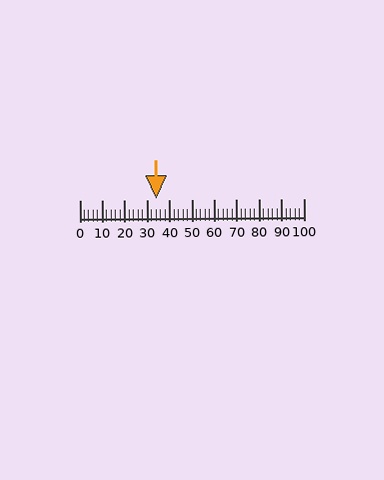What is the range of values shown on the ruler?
The ruler shows values from 0 to 100.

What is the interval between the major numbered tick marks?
The major tick marks are spaced 10 units apart.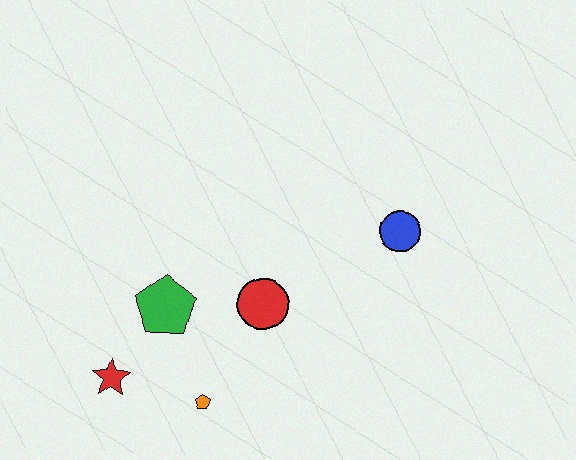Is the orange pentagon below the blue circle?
Yes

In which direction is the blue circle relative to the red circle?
The blue circle is to the right of the red circle.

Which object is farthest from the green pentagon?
The blue circle is farthest from the green pentagon.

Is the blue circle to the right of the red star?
Yes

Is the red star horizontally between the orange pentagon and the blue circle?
No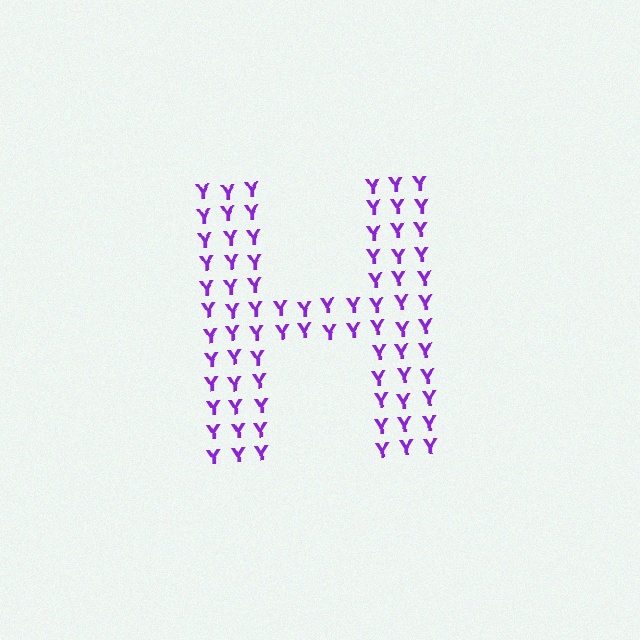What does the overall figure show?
The overall figure shows the letter H.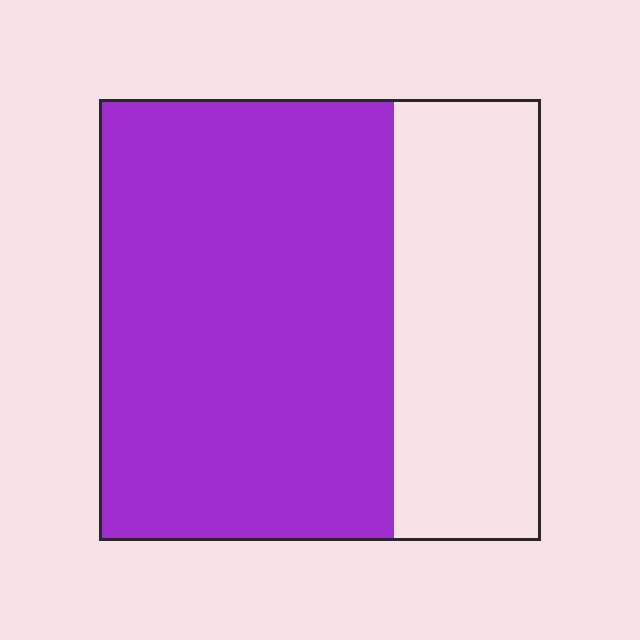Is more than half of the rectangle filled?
Yes.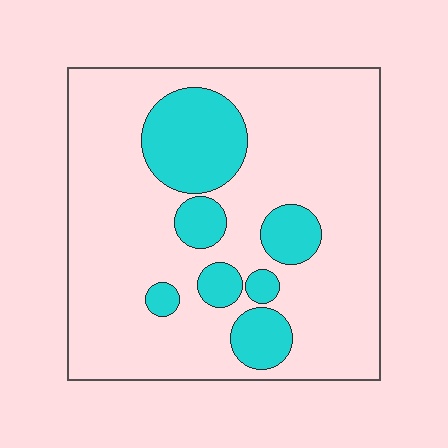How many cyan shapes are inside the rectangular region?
7.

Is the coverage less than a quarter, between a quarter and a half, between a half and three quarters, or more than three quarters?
Less than a quarter.